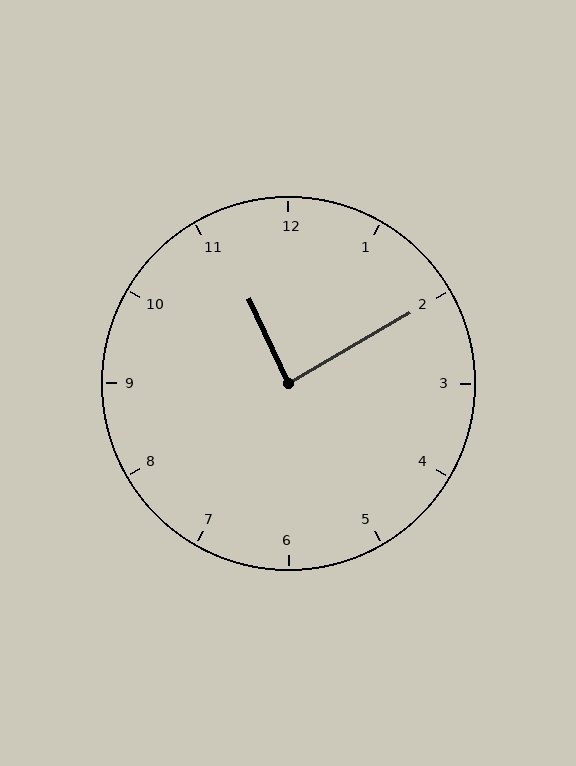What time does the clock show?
11:10.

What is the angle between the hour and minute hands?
Approximately 85 degrees.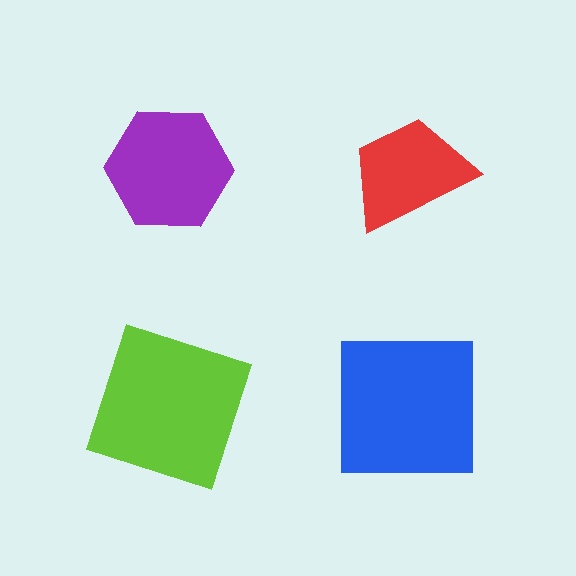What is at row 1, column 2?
A red trapezoid.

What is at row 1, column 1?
A purple hexagon.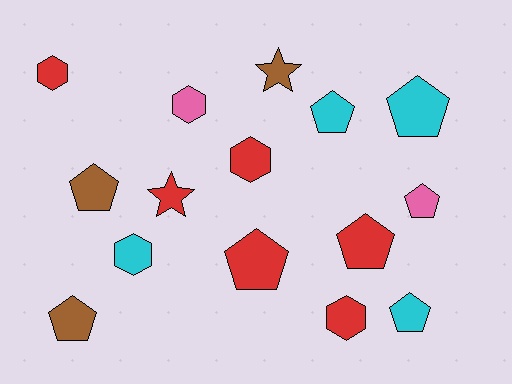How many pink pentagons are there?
There is 1 pink pentagon.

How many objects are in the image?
There are 15 objects.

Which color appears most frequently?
Red, with 6 objects.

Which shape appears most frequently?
Pentagon, with 8 objects.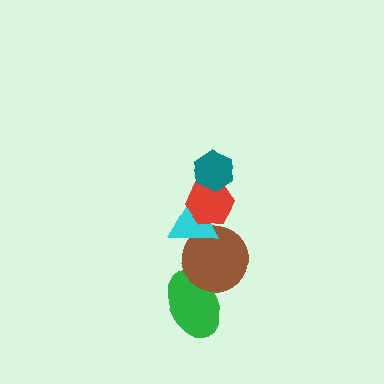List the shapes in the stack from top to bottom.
From top to bottom: the teal hexagon, the red hexagon, the cyan triangle, the brown circle, the green ellipse.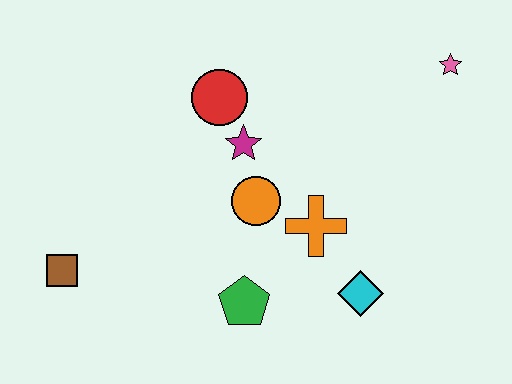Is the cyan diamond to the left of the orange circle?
No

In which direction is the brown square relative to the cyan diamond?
The brown square is to the left of the cyan diamond.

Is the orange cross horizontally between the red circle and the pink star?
Yes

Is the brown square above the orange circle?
No